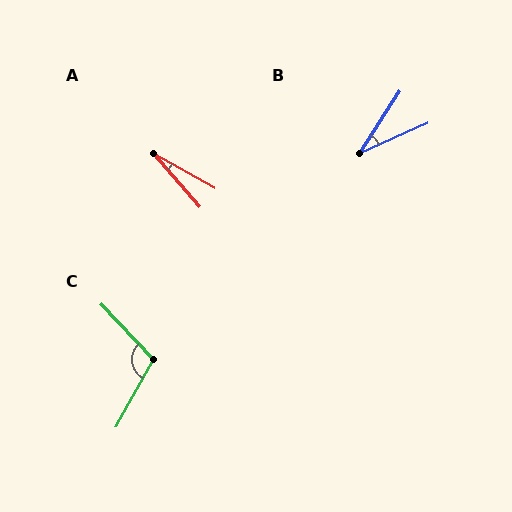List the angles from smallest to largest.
A (20°), B (33°), C (107°).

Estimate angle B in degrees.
Approximately 33 degrees.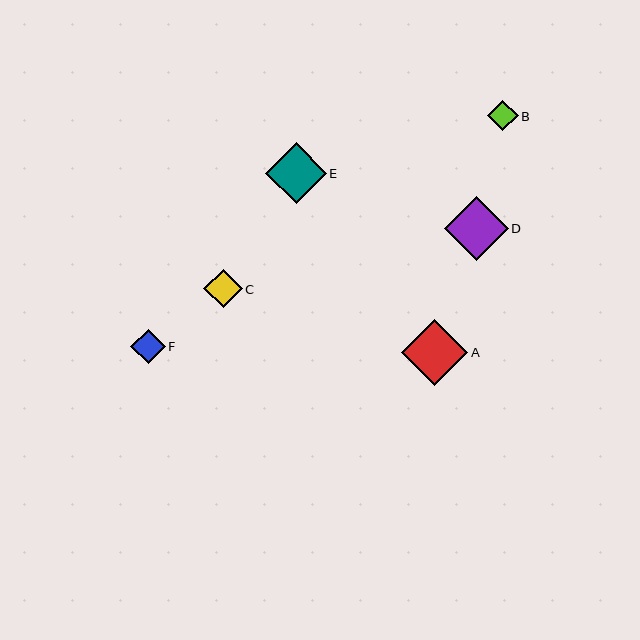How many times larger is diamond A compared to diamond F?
Diamond A is approximately 1.9 times the size of diamond F.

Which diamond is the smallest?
Diamond B is the smallest with a size of approximately 31 pixels.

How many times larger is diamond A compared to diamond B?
Diamond A is approximately 2.2 times the size of diamond B.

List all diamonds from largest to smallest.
From largest to smallest: A, D, E, C, F, B.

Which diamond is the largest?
Diamond A is the largest with a size of approximately 66 pixels.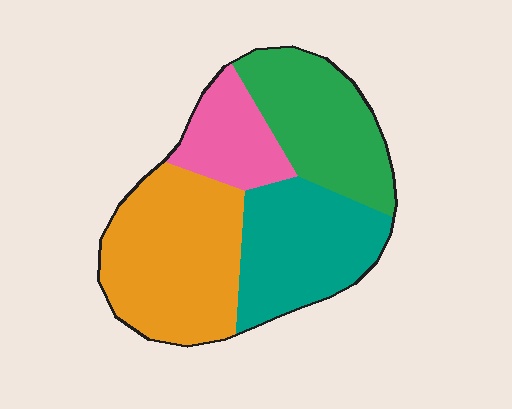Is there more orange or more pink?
Orange.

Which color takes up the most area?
Orange, at roughly 35%.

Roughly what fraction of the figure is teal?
Teal takes up about one quarter (1/4) of the figure.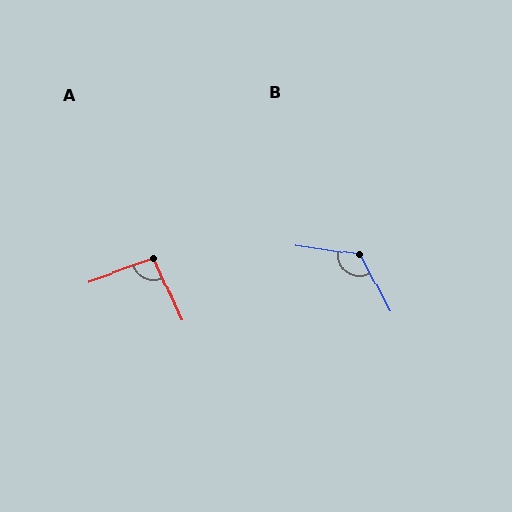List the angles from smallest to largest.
A (94°), B (126°).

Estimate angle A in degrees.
Approximately 94 degrees.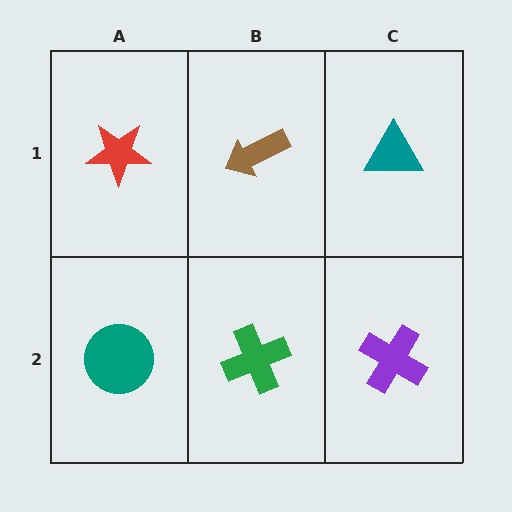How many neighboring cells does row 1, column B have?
3.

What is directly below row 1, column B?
A green cross.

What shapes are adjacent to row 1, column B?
A green cross (row 2, column B), a red star (row 1, column A), a teal triangle (row 1, column C).